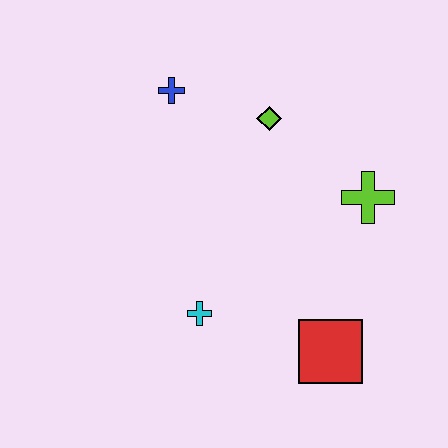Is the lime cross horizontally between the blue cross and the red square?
No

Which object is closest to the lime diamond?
The blue cross is closest to the lime diamond.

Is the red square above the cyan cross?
No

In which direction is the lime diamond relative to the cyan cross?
The lime diamond is above the cyan cross.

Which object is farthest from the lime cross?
The blue cross is farthest from the lime cross.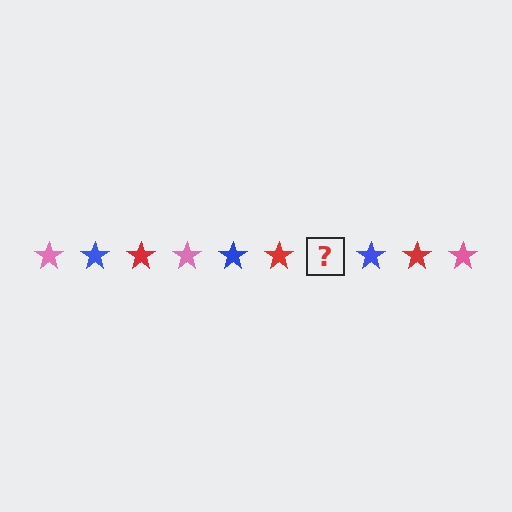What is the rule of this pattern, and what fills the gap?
The rule is that the pattern cycles through pink, blue, red stars. The gap should be filled with a pink star.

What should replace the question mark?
The question mark should be replaced with a pink star.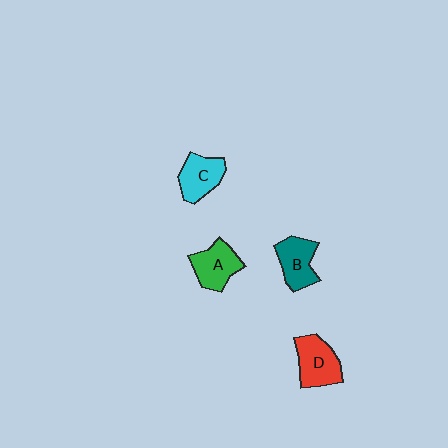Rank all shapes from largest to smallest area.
From largest to smallest: D (red), A (green), B (teal), C (cyan).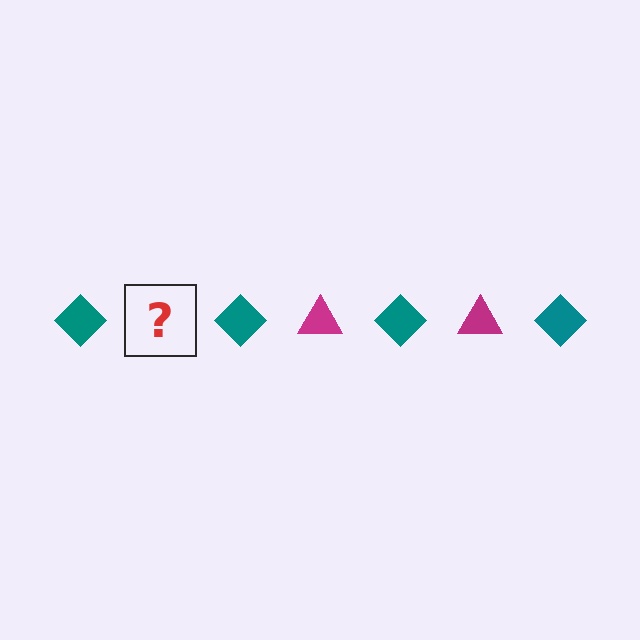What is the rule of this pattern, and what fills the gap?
The rule is that the pattern alternates between teal diamond and magenta triangle. The gap should be filled with a magenta triangle.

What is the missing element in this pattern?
The missing element is a magenta triangle.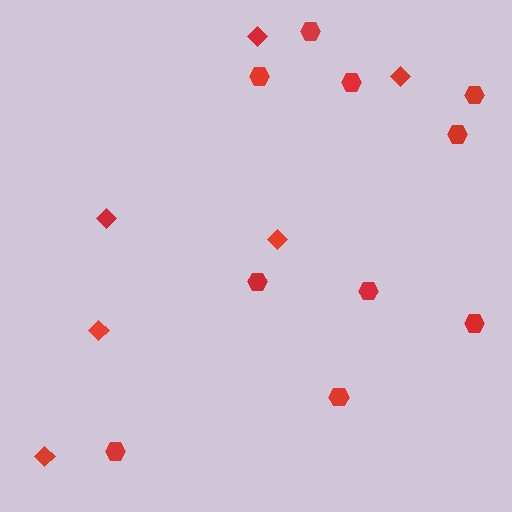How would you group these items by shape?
There are 2 groups: one group of hexagons (10) and one group of diamonds (6).